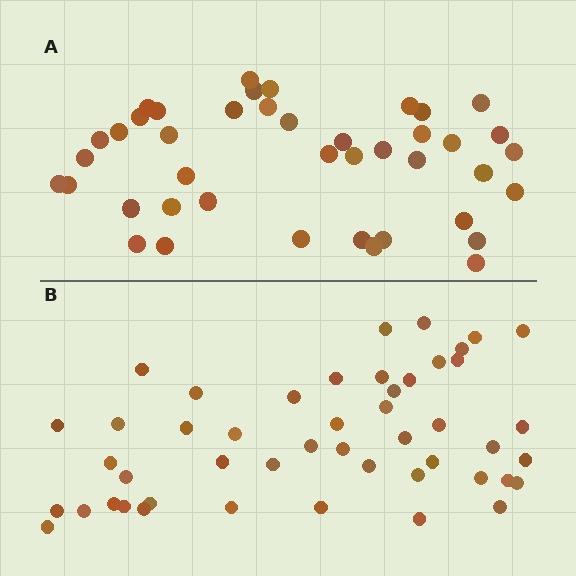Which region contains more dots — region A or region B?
Region B (the bottom region) has more dots.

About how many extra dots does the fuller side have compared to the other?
Region B has about 6 more dots than region A.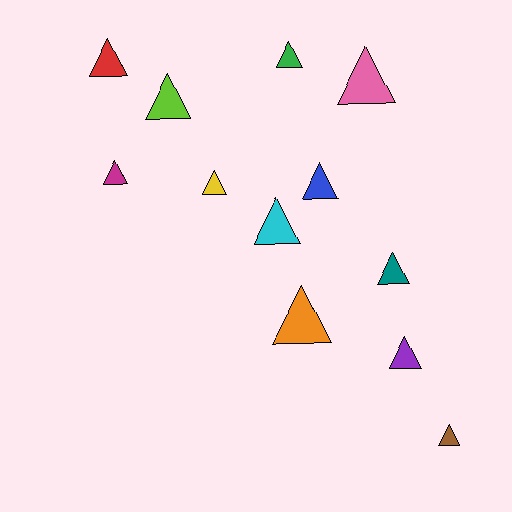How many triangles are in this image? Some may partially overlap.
There are 12 triangles.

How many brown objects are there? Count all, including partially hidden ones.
There is 1 brown object.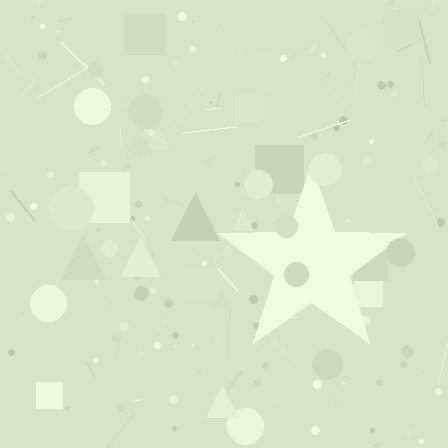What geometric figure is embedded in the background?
A star is embedded in the background.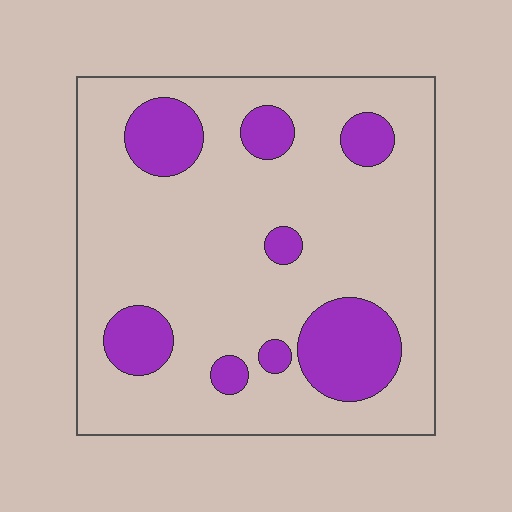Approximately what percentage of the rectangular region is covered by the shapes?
Approximately 20%.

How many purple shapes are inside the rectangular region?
8.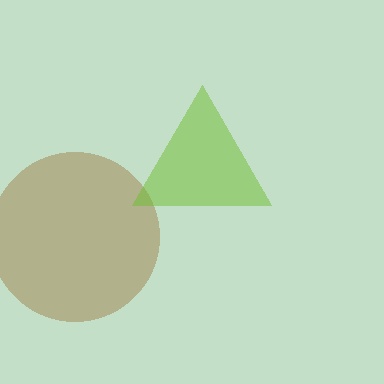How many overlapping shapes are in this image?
There are 2 overlapping shapes in the image.